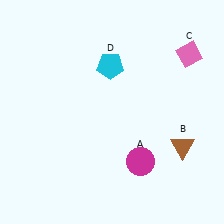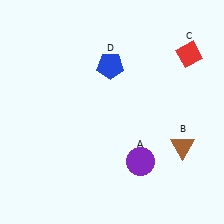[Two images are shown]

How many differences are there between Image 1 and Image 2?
There are 3 differences between the two images.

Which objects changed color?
A changed from magenta to purple. C changed from pink to red. D changed from cyan to blue.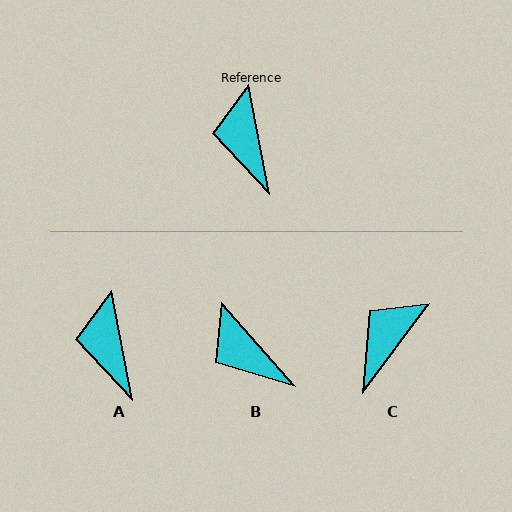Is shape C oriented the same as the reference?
No, it is off by about 48 degrees.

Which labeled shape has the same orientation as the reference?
A.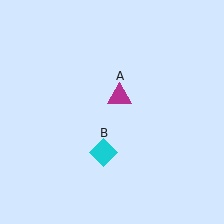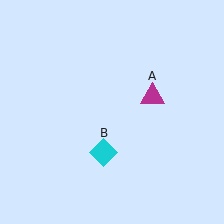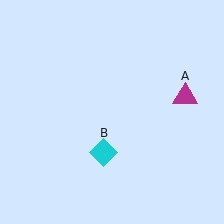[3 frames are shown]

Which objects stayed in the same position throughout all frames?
Cyan diamond (object B) remained stationary.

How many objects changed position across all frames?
1 object changed position: magenta triangle (object A).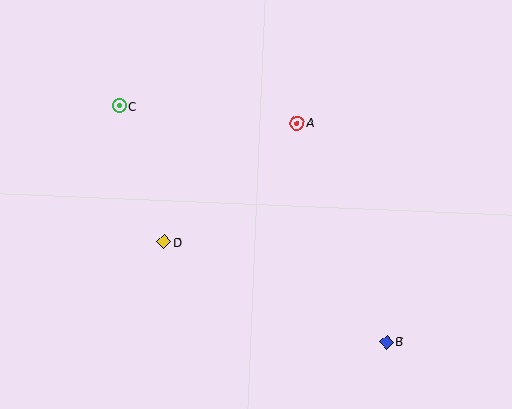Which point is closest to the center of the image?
Point A at (297, 123) is closest to the center.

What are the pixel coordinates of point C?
Point C is at (119, 106).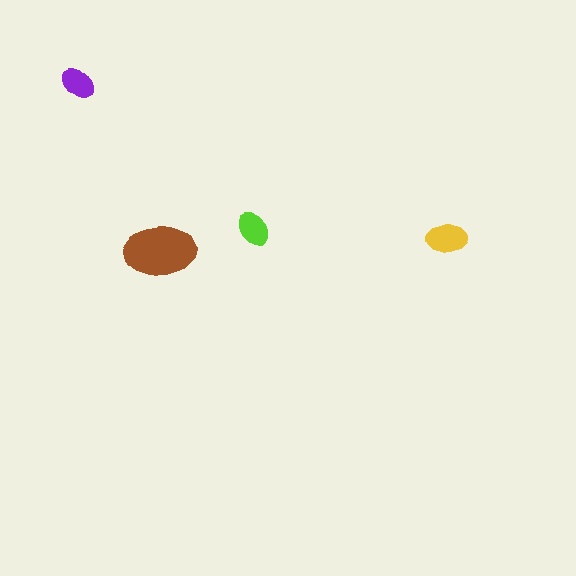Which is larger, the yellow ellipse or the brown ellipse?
The brown one.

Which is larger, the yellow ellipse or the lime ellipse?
The yellow one.